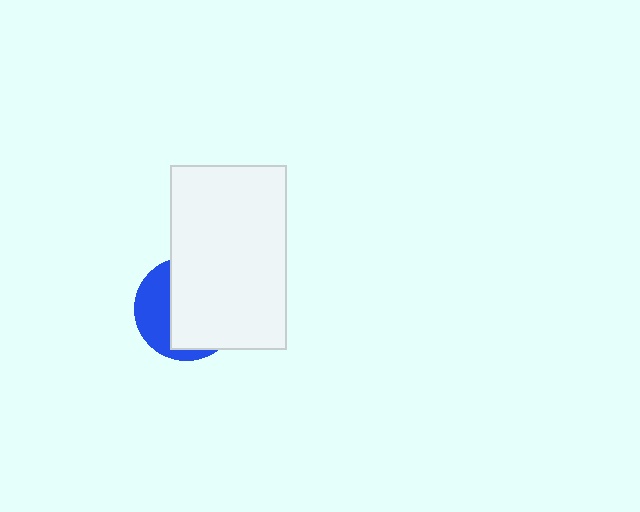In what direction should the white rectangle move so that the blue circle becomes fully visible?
The white rectangle should move right. That is the shortest direction to clear the overlap and leave the blue circle fully visible.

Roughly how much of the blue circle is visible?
A small part of it is visible (roughly 35%).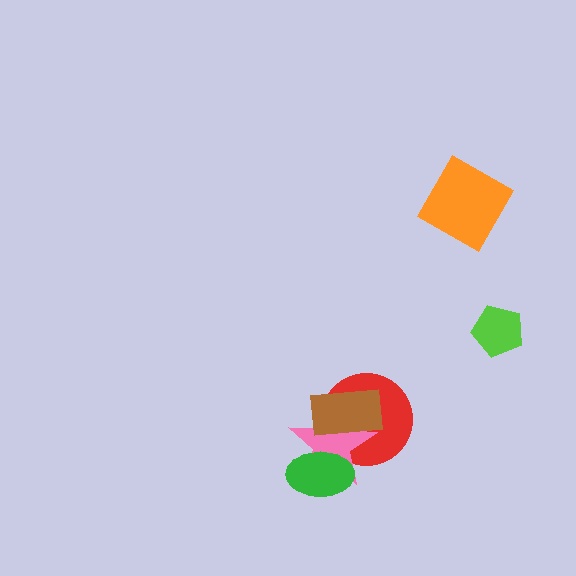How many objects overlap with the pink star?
3 objects overlap with the pink star.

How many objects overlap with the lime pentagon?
0 objects overlap with the lime pentagon.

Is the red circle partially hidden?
Yes, it is partially covered by another shape.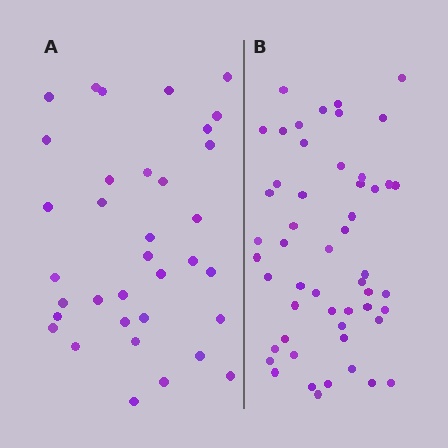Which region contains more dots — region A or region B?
Region B (the right region) has more dots.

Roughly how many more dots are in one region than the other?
Region B has approximately 15 more dots than region A.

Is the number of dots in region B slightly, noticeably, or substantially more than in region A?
Region B has substantially more. The ratio is roughly 1.5 to 1.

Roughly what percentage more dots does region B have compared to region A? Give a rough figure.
About 50% more.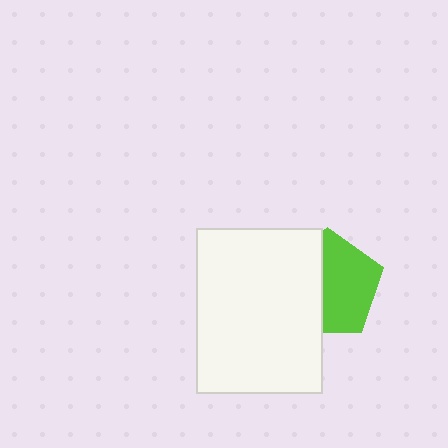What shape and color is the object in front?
The object in front is a white rectangle.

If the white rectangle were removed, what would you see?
You would see the complete lime pentagon.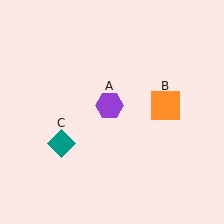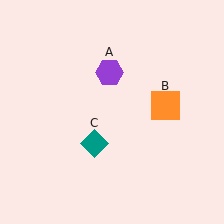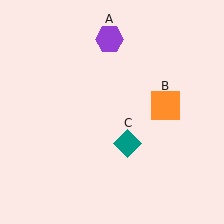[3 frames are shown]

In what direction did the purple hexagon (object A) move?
The purple hexagon (object A) moved up.